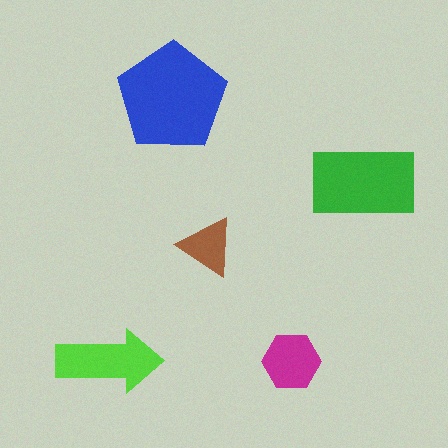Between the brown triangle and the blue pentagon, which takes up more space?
The blue pentagon.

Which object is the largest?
The blue pentagon.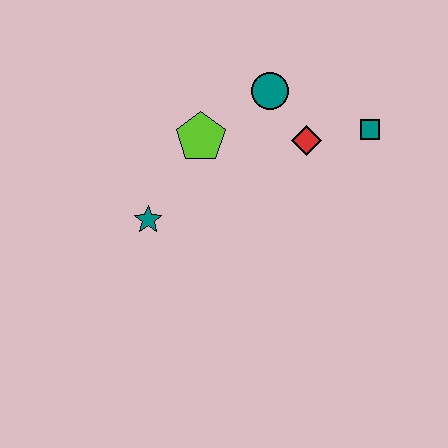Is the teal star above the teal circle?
No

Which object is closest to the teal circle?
The red diamond is closest to the teal circle.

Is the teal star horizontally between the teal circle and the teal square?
No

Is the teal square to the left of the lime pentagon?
No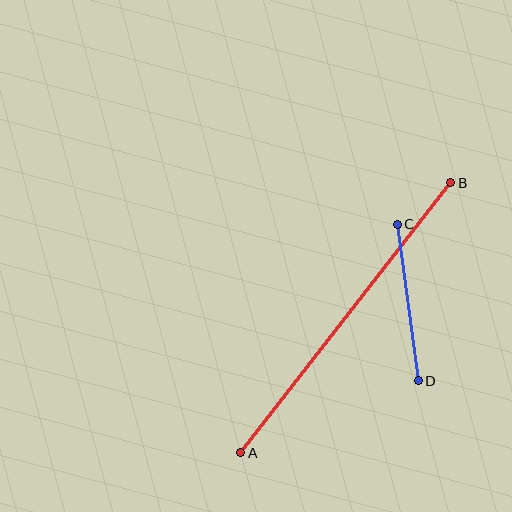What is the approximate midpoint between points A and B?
The midpoint is at approximately (346, 318) pixels.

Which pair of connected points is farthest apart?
Points A and B are farthest apart.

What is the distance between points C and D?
The distance is approximately 157 pixels.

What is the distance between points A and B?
The distance is approximately 342 pixels.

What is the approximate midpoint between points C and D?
The midpoint is at approximately (408, 303) pixels.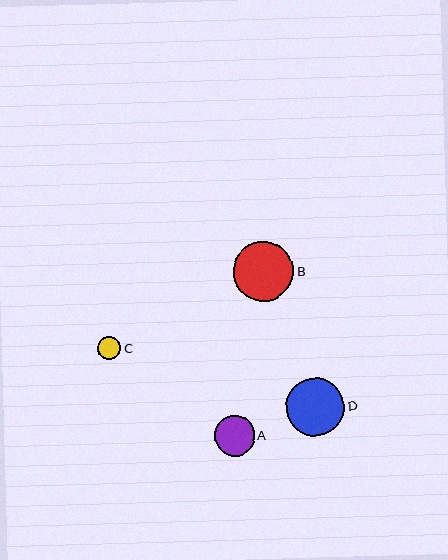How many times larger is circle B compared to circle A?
Circle B is approximately 1.5 times the size of circle A.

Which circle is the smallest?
Circle C is the smallest with a size of approximately 23 pixels.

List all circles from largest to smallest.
From largest to smallest: B, D, A, C.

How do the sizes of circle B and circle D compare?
Circle B and circle D are approximately the same size.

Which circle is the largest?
Circle B is the largest with a size of approximately 60 pixels.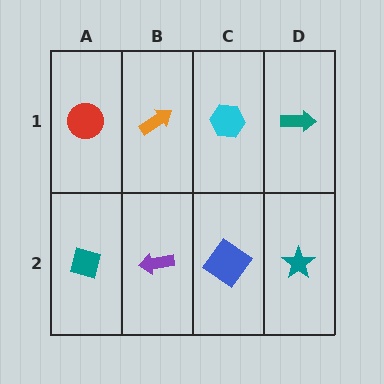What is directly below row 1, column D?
A teal star.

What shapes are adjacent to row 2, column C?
A cyan hexagon (row 1, column C), a purple arrow (row 2, column B), a teal star (row 2, column D).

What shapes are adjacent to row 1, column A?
A teal diamond (row 2, column A), an orange arrow (row 1, column B).